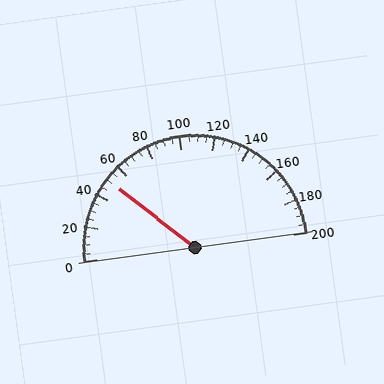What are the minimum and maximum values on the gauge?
The gauge ranges from 0 to 200.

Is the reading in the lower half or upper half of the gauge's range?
The reading is in the lower half of the range (0 to 200).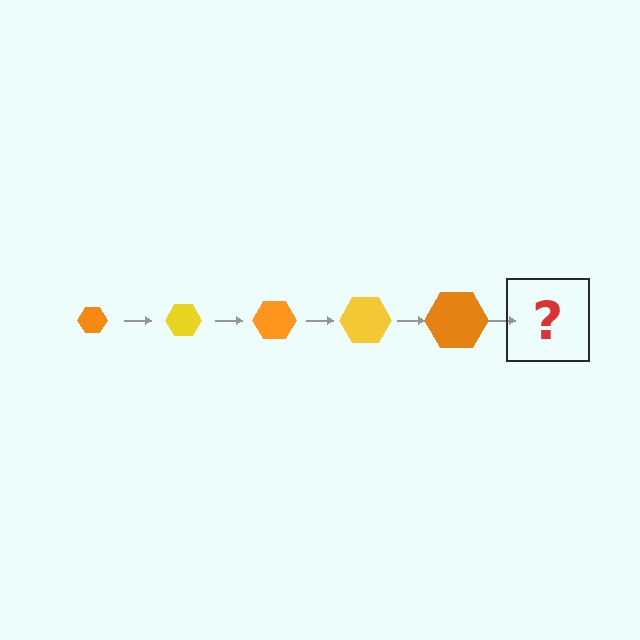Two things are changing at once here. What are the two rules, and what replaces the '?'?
The two rules are that the hexagon grows larger each step and the color cycles through orange and yellow. The '?' should be a yellow hexagon, larger than the previous one.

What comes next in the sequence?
The next element should be a yellow hexagon, larger than the previous one.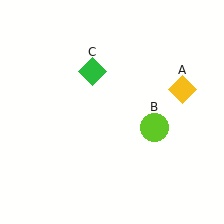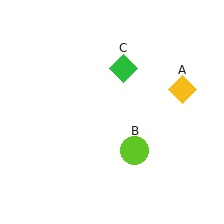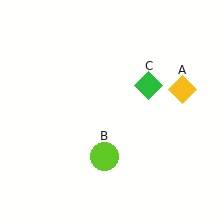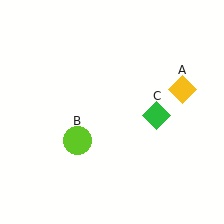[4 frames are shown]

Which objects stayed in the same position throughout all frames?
Yellow diamond (object A) remained stationary.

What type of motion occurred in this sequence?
The lime circle (object B), green diamond (object C) rotated clockwise around the center of the scene.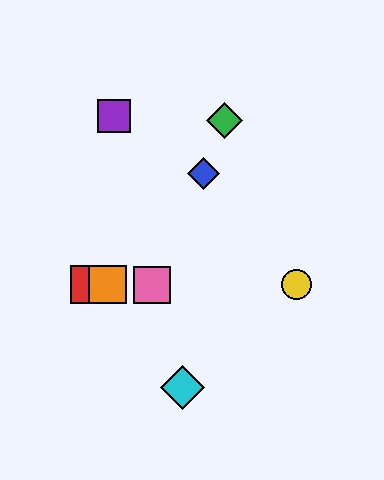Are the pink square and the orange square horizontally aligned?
Yes, both are at y≈285.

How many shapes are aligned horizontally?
4 shapes (the red square, the yellow circle, the orange square, the pink square) are aligned horizontally.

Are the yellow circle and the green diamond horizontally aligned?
No, the yellow circle is at y≈285 and the green diamond is at y≈120.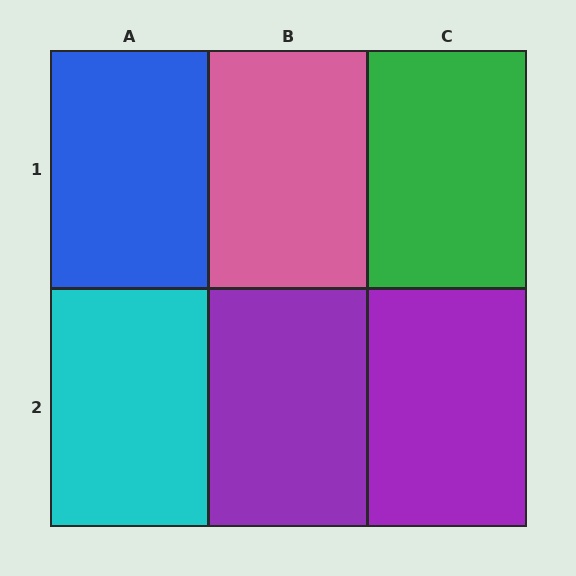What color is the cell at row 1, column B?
Pink.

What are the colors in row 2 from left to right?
Cyan, purple, purple.